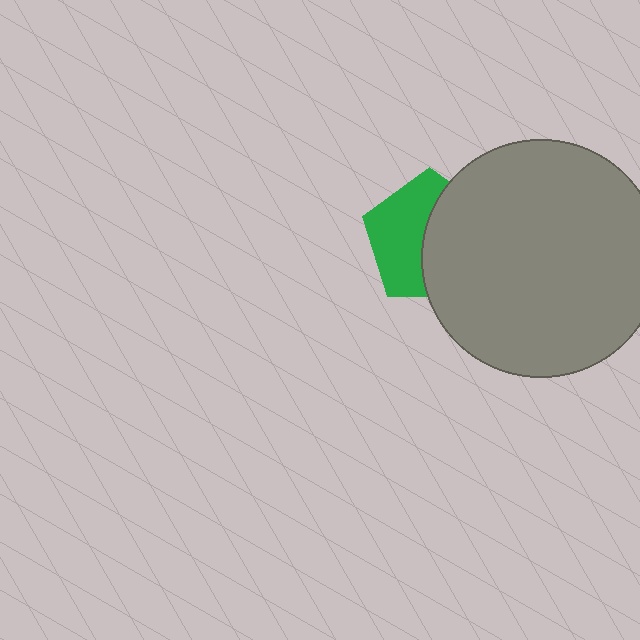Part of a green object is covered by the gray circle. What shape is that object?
It is a pentagon.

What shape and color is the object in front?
The object in front is a gray circle.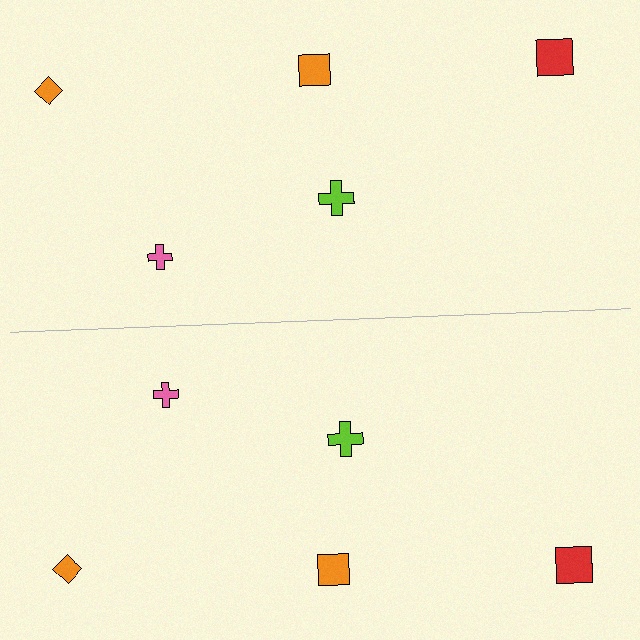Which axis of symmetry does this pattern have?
The pattern has a horizontal axis of symmetry running through the center of the image.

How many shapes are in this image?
There are 10 shapes in this image.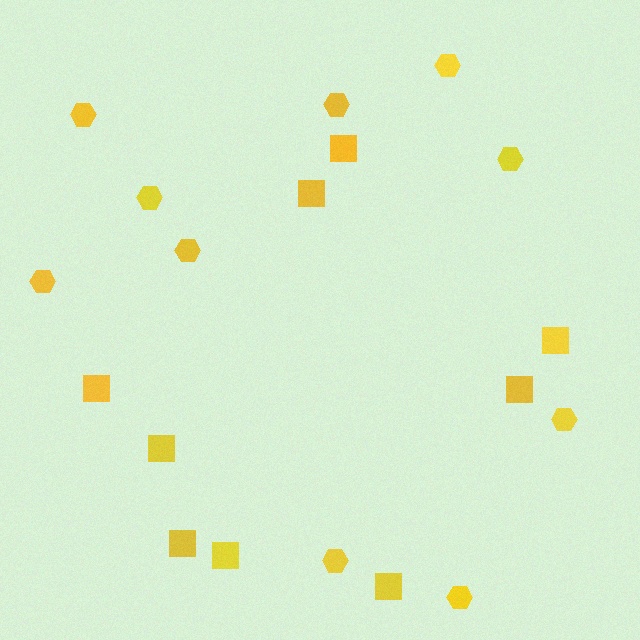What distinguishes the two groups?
There are 2 groups: one group of squares (9) and one group of hexagons (10).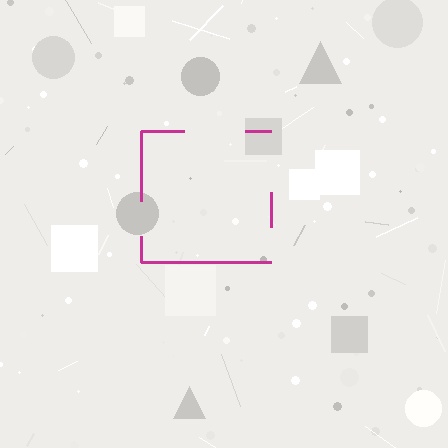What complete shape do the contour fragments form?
The contour fragments form a square.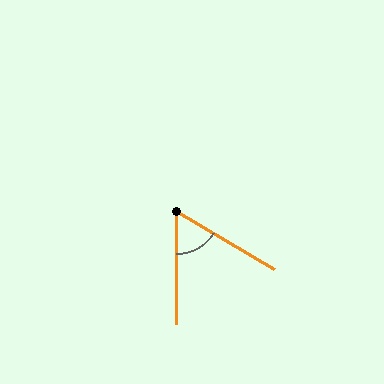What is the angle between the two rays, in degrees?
Approximately 59 degrees.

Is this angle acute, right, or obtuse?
It is acute.